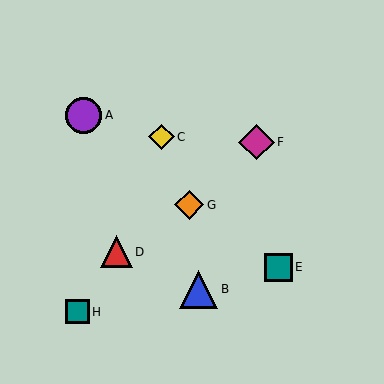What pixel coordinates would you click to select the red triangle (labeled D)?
Click at (116, 252) to select the red triangle D.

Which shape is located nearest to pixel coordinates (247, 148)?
The magenta diamond (labeled F) at (256, 142) is nearest to that location.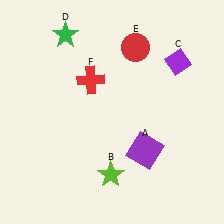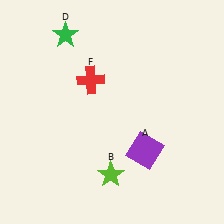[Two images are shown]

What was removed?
The purple diamond (C), the red circle (E) were removed in Image 2.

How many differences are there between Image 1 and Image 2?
There are 2 differences between the two images.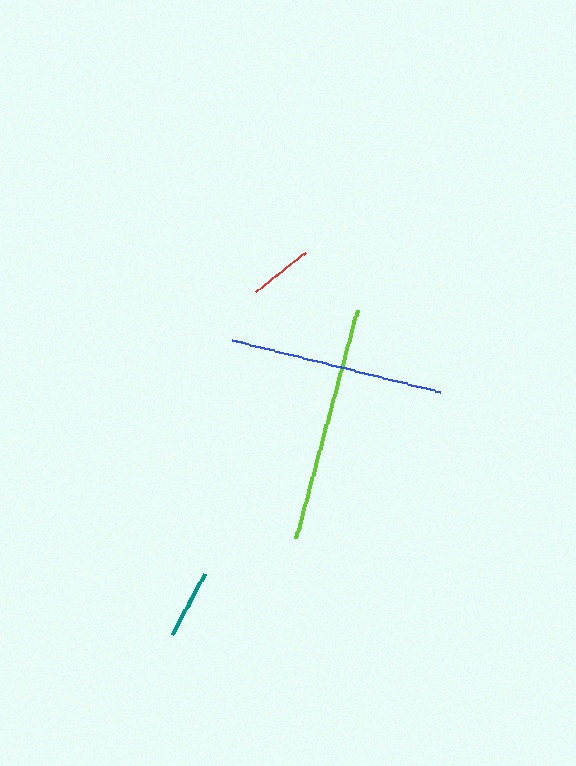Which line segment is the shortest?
The red line is the shortest at approximately 63 pixels.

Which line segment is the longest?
The lime line is the longest at approximately 237 pixels.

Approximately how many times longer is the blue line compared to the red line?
The blue line is approximately 3.4 times the length of the red line.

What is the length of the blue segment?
The blue segment is approximately 214 pixels long.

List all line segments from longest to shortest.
From longest to shortest: lime, blue, teal, red.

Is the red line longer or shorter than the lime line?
The lime line is longer than the red line.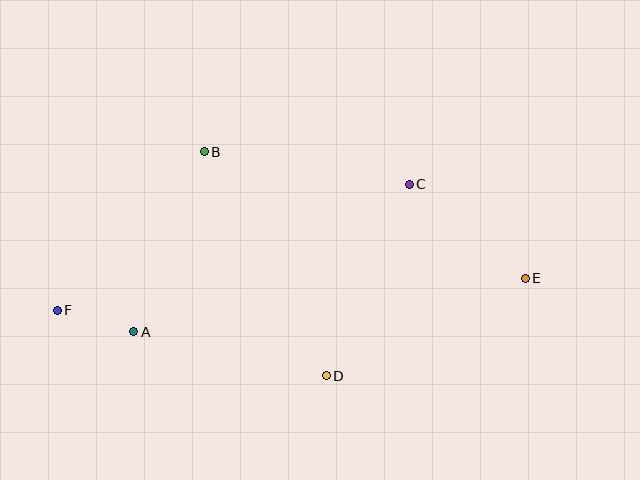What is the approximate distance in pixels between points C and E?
The distance between C and E is approximately 149 pixels.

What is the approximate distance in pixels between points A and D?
The distance between A and D is approximately 197 pixels.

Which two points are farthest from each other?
Points E and F are farthest from each other.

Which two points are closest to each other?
Points A and F are closest to each other.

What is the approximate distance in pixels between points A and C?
The distance between A and C is approximately 312 pixels.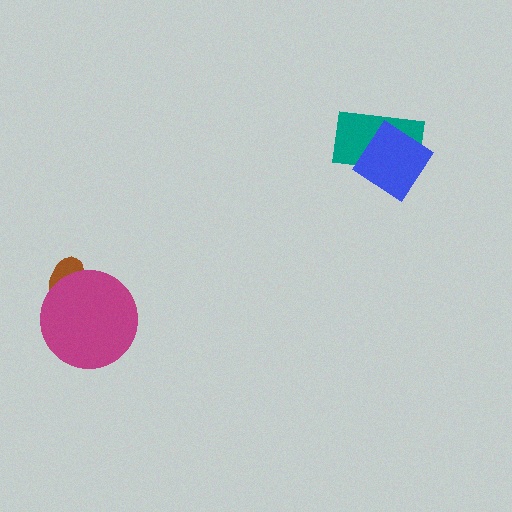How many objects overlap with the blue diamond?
1 object overlaps with the blue diamond.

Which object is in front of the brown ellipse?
The magenta circle is in front of the brown ellipse.